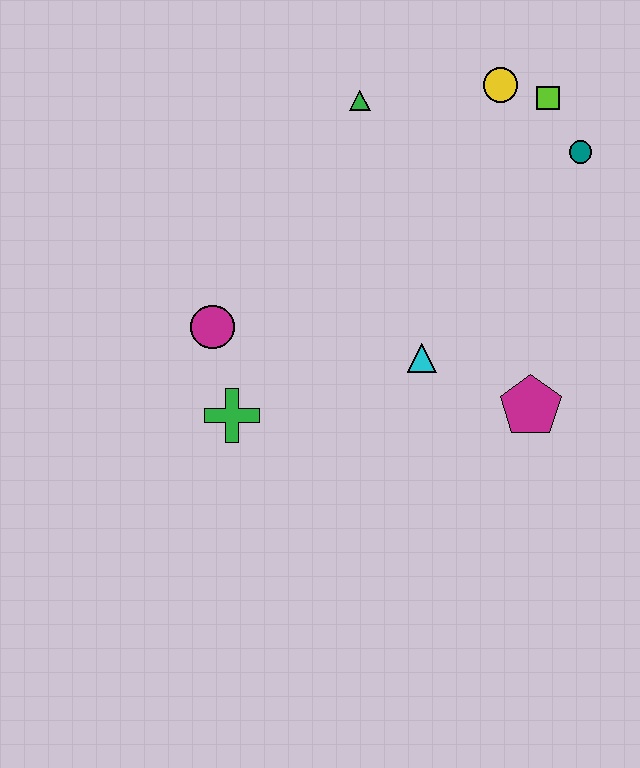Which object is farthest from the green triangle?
The magenta pentagon is farthest from the green triangle.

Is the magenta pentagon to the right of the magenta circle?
Yes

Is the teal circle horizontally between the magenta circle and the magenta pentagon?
No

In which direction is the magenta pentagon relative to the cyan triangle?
The magenta pentagon is to the right of the cyan triangle.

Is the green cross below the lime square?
Yes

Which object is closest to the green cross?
The magenta circle is closest to the green cross.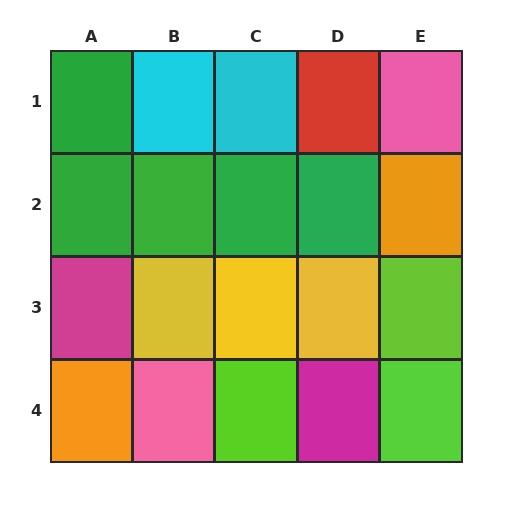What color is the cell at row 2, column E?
Orange.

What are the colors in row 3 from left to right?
Magenta, yellow, yellow, yellow, lime.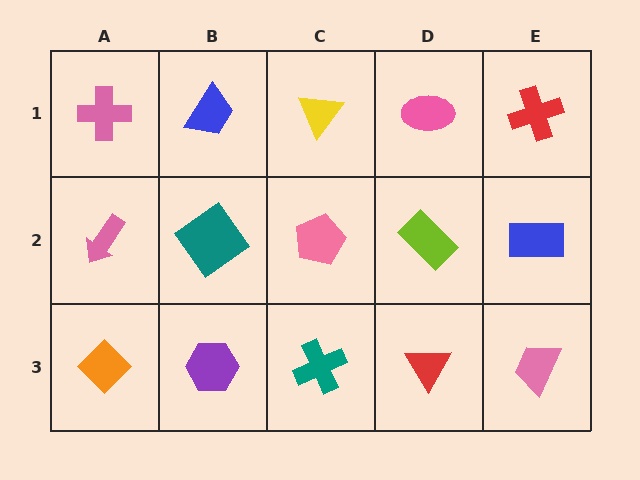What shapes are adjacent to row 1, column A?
A pink arrow (row 2, column A), a blue trapezoid (row 1, column B).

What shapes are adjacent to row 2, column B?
A blue trapezoid (row 1, column B), a purple hexagon (row 3, column B), a pink arrow (row 2, column A), a pink pentagon (row 2, column C).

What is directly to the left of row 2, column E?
A lime rectangle.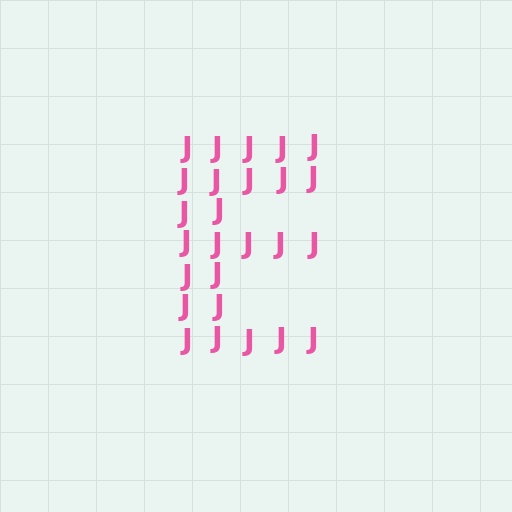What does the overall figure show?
The overall figure shows the letter E.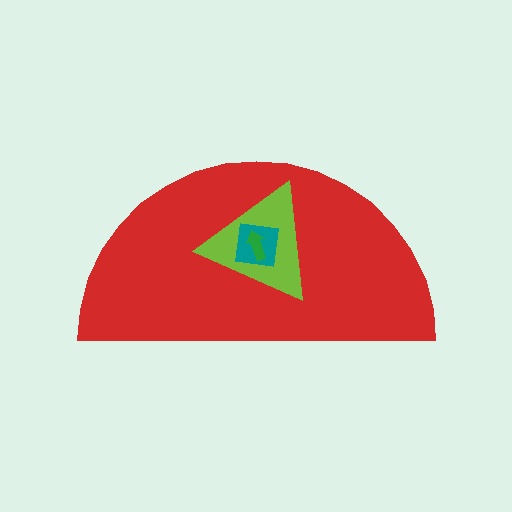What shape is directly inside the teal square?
The green arrow.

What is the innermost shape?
The green arrow.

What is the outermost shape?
The red semicircle.